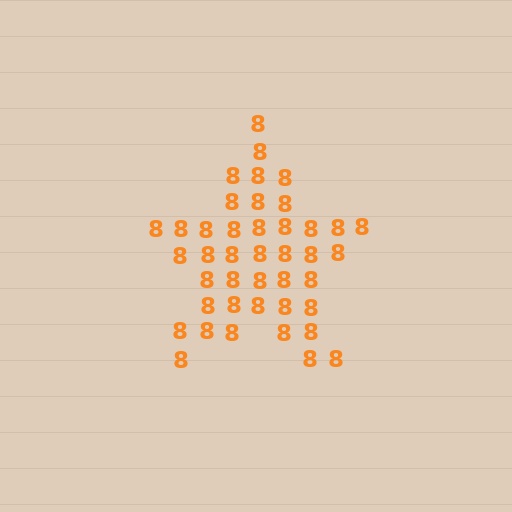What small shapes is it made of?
It is made of small digit 8's.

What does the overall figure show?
The overall figure shows a star.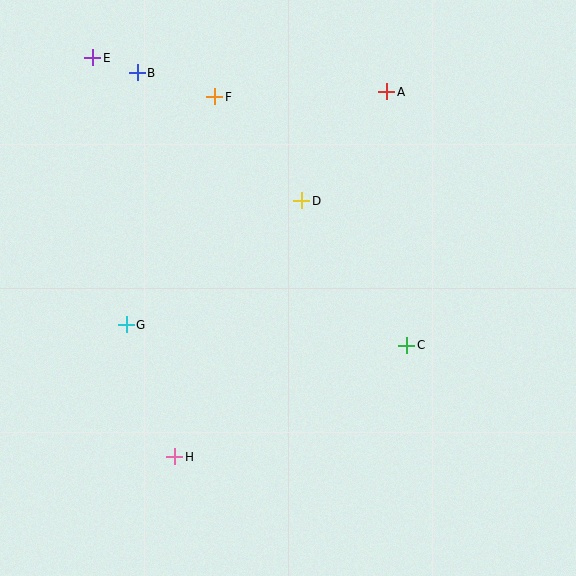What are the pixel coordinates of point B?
Point B is at (137, 73).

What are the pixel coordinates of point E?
Point E is at (93, 58).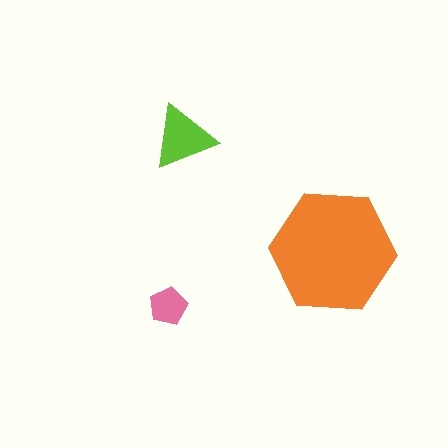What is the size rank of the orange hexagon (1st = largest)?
1st.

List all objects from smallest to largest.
The pink pentagon, the lime triangle, the orange hexagon.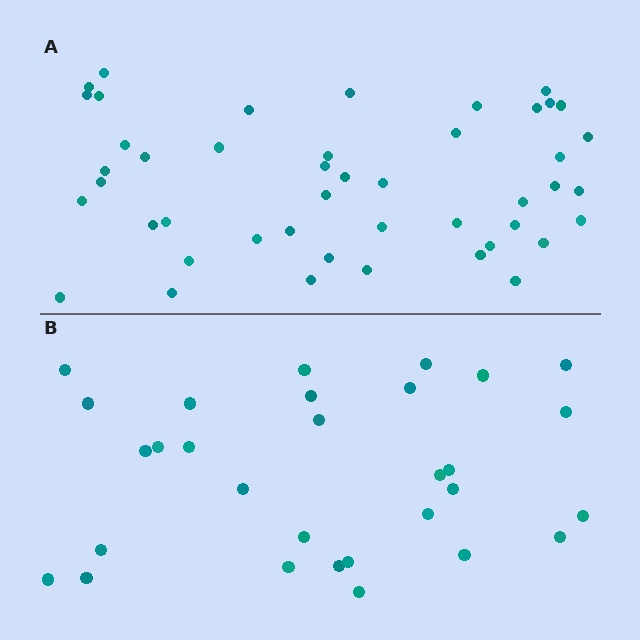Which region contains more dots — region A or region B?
Region A (the top region) has more dots.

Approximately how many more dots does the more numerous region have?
Region A has approximately 15 more dots than region B.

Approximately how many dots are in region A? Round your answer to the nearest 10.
About 50 dots. (The exact count is 46, which rounds to 50.)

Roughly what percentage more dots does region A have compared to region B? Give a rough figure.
About 55% more.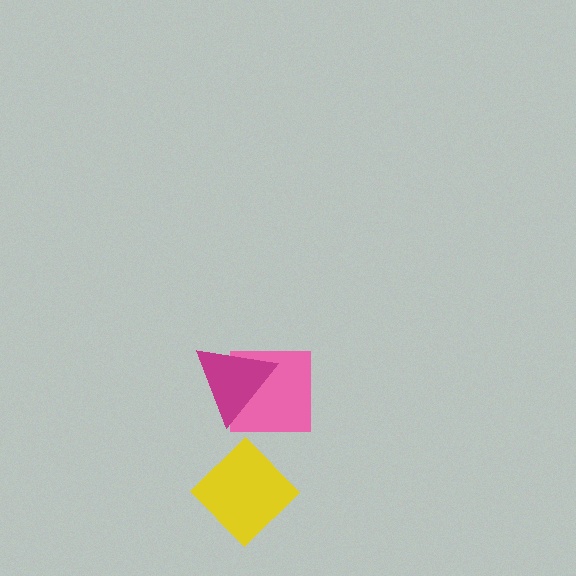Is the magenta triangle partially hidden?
No, no other shape covers it.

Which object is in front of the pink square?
The magenta triangle is in front of the pink square.